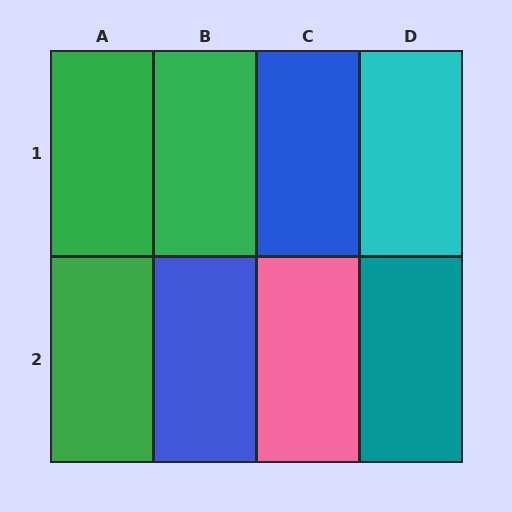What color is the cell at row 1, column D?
Cyan.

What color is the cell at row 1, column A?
Green.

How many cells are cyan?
1 cell is cyan.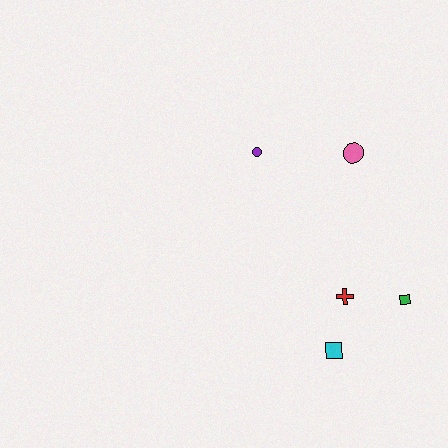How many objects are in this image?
There are 5 objects.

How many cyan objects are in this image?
There is 1 cyan object.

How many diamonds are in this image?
There are no diamonds.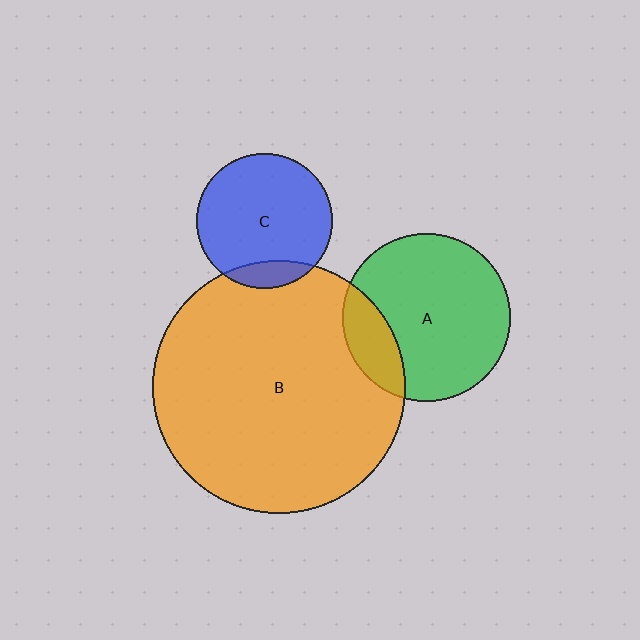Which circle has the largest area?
Circle B (orange).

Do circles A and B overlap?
Yes.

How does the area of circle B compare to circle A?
Approximately 2.3 times.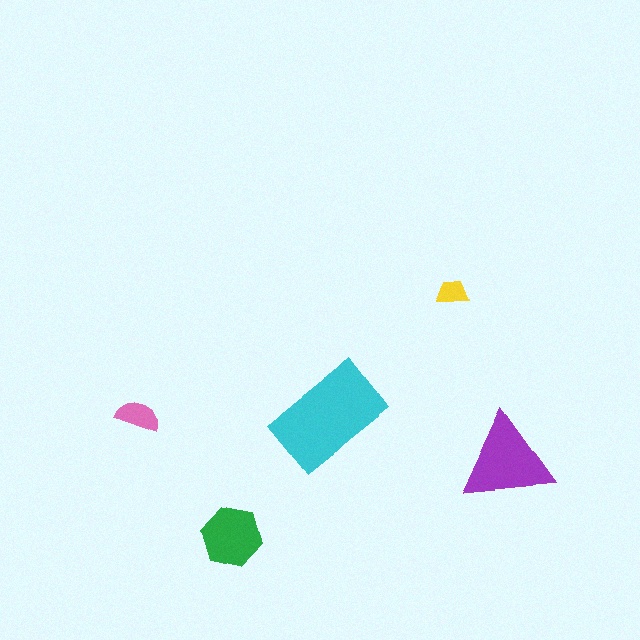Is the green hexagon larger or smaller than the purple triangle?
Smaller.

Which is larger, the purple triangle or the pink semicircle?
The purple triangle.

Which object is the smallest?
The yellow trapezoid.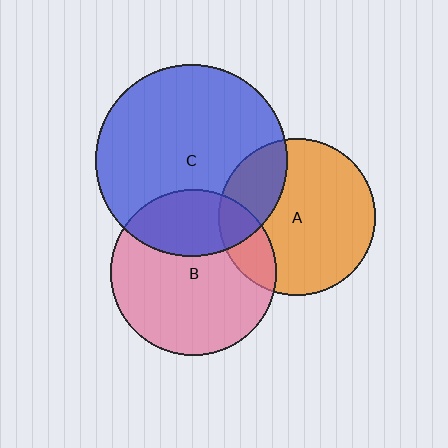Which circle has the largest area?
Circle C (blue).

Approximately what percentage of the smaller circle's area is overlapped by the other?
Approximately 30%.